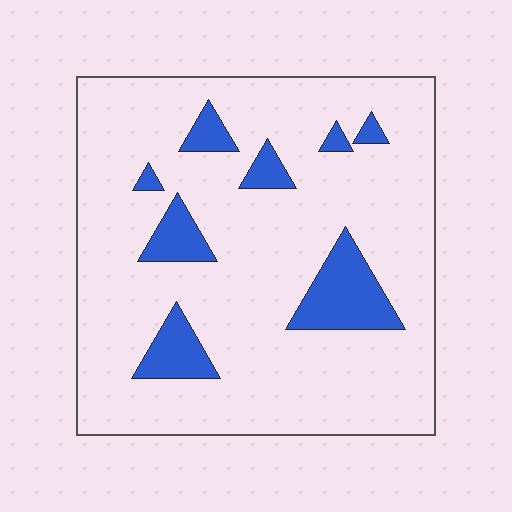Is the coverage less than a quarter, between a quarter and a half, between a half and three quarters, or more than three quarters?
Less than a quarter.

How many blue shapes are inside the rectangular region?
8.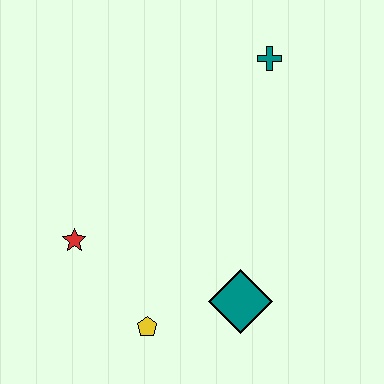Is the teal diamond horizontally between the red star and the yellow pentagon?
No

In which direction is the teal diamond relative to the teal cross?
The teal diamond is below the teal cross.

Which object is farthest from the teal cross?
The yellow pentagon is farthest from the teal cross.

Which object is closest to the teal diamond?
The yellow pentagon is closest to the teal diamond.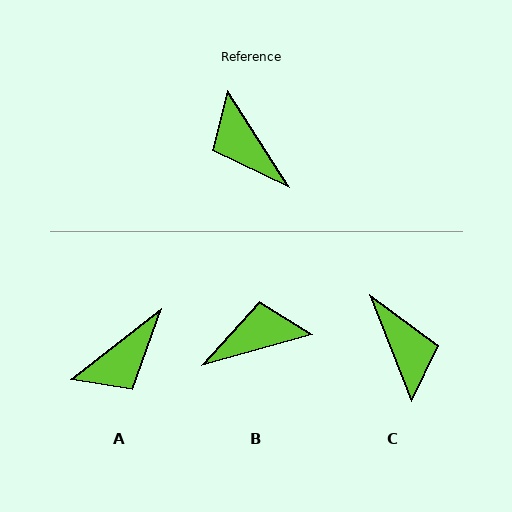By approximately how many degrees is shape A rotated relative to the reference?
Approximately 95 degrees counter-clockwise.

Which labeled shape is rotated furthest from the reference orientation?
C, about 169 degrees away.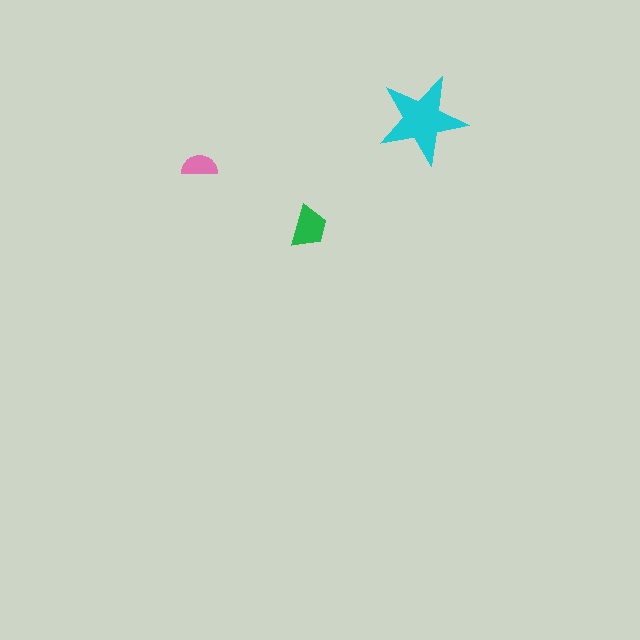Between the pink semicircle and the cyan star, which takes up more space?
The cyan star.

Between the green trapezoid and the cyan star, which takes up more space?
The cyan star.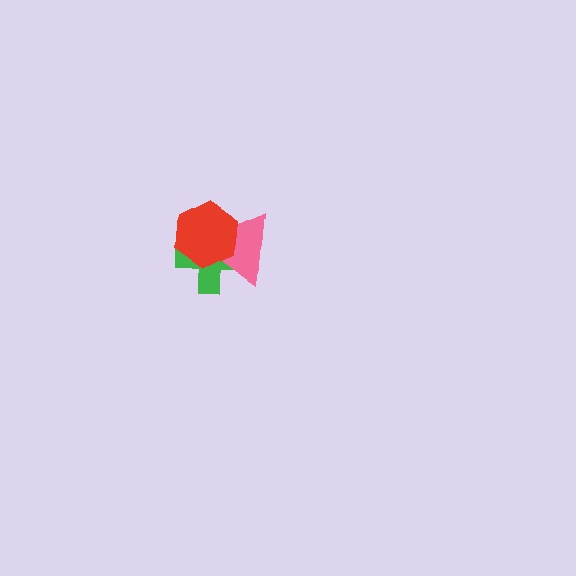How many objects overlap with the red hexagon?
2 objects overlap with the red hexagon.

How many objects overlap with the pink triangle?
2 objects overlap with the pink triangle.